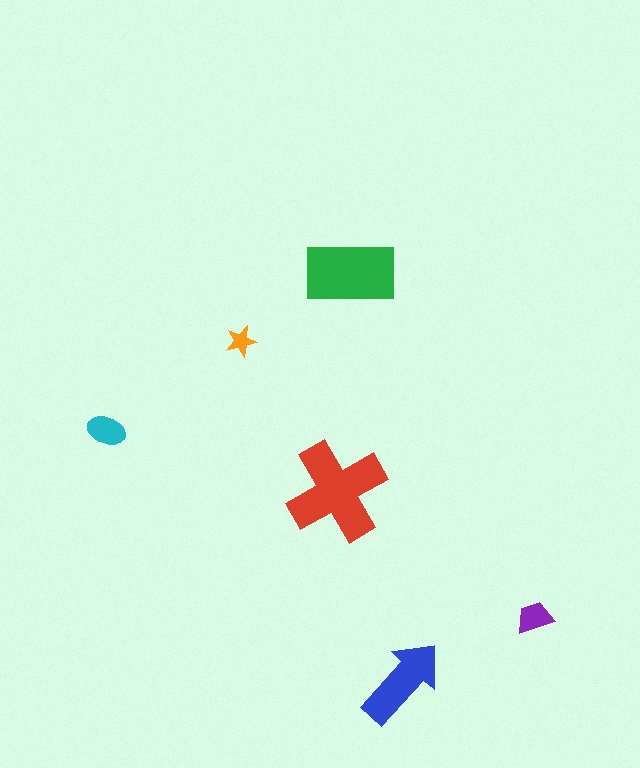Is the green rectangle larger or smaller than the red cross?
Smaller.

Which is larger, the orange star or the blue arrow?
The blue arrow.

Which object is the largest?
The red cross.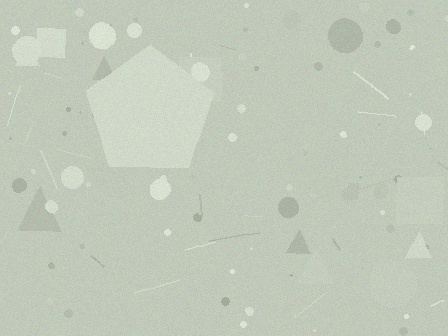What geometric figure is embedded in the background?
A pentagon is embedded in the background.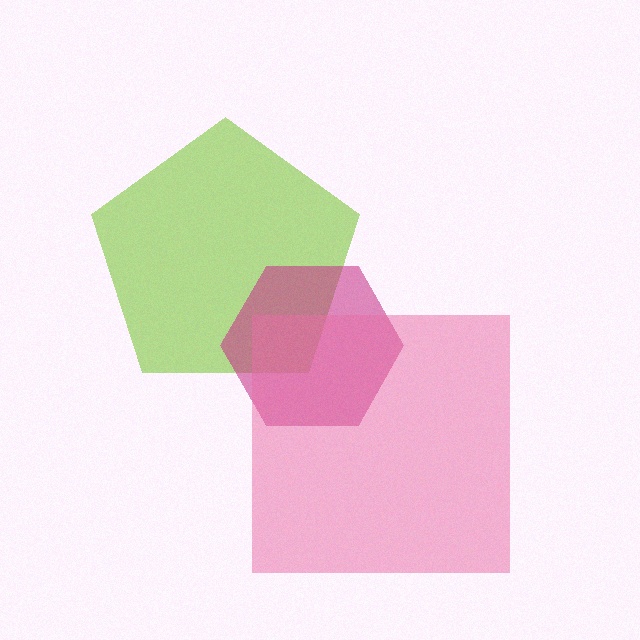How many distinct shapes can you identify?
There are 3 distinct shapes: a lime pentagon, a magenta hexagon, a pink square.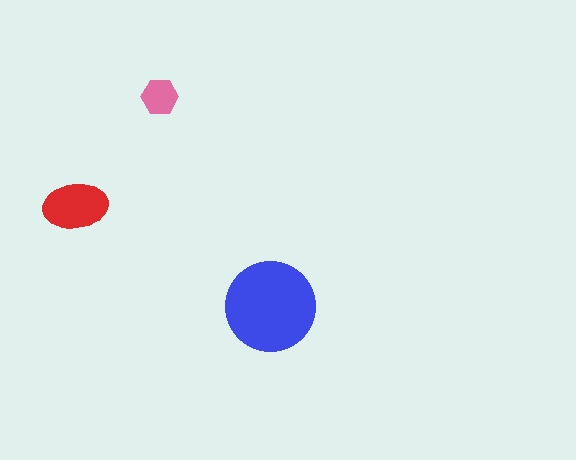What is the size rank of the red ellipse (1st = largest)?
2nd.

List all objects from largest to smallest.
The blue circle, the red ellipse, the pink hexagon.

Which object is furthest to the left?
The red ellipse is leftmost.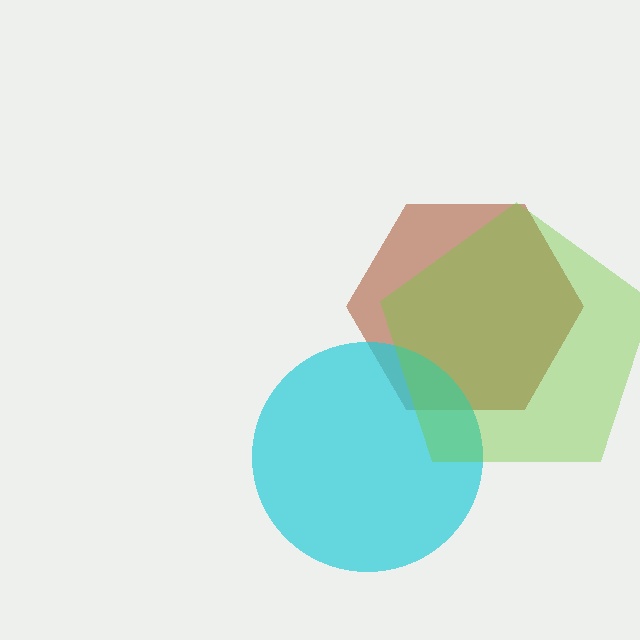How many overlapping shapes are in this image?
There are 3 overlapping shapes in the image.